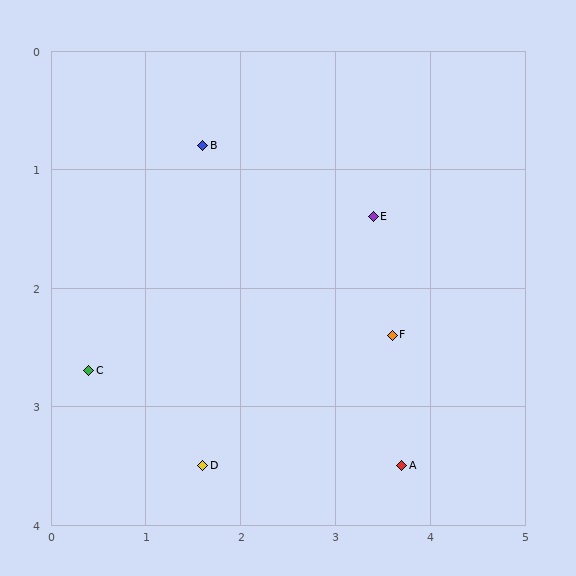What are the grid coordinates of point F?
Point F is at approximately (3.6, 2.4).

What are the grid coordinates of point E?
Point E is at approximately (3.4, 1.4).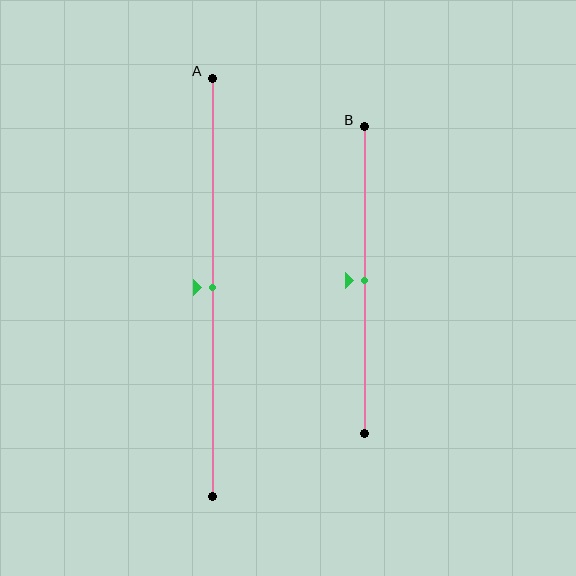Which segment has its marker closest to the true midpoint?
Segment A has its marker closest to the true midpoint.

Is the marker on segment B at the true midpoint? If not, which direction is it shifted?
Yes, the marker on segment B is at the true midpoint.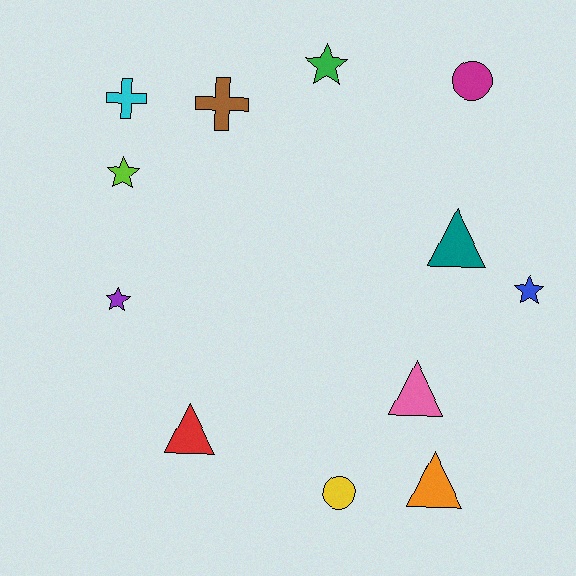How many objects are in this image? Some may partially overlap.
There are 12 objects.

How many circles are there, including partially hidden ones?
There are 2 circles.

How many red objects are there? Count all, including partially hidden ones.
There is 1 red object.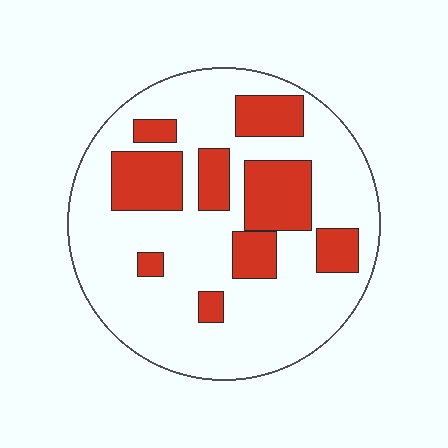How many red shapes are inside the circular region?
9.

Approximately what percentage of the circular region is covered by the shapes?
Approximately 25%.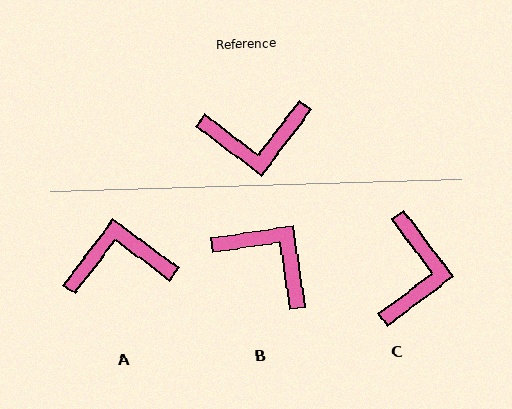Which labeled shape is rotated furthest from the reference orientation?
A, about 180 degrees away.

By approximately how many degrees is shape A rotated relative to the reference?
Approximately 180 degrees clockwise.